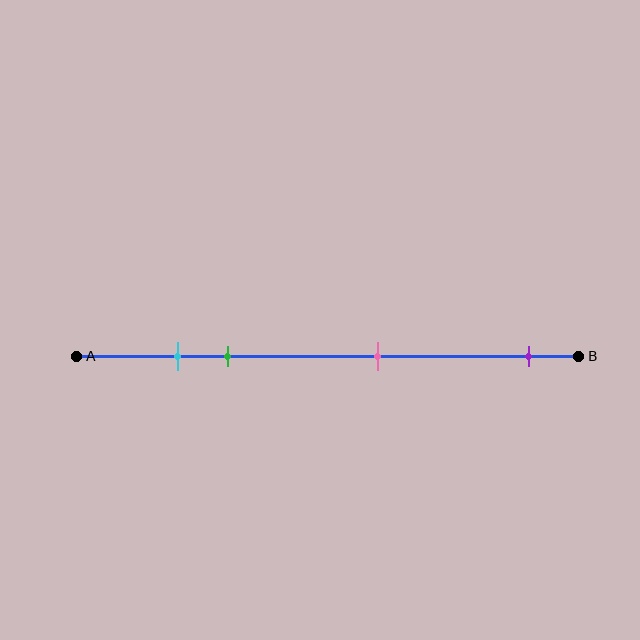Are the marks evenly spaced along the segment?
No, the marks are not evenly spaced.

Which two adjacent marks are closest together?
The cyan and green marks are the closest adjacent pair.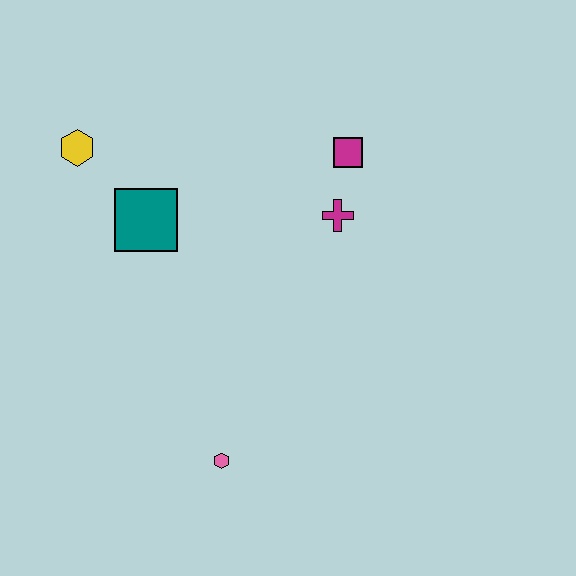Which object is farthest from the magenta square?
The pink hexagon is farthest from the magenta square.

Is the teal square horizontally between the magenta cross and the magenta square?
No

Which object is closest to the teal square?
The yellow hexagon is closest to the teal square.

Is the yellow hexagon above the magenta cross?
Yes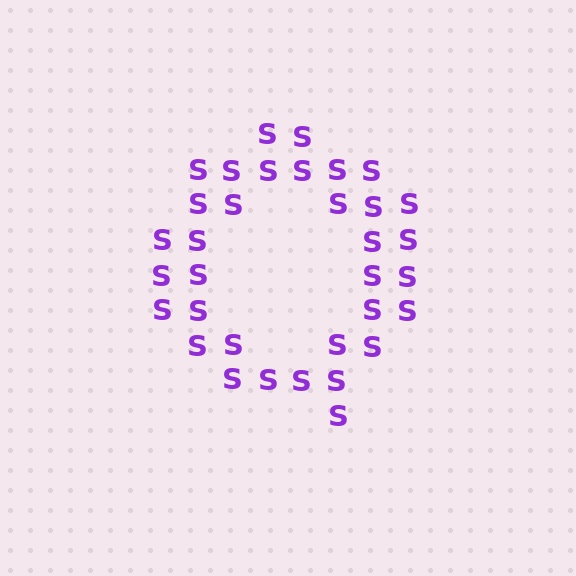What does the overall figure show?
The overall figure shows the letter Q.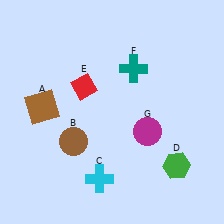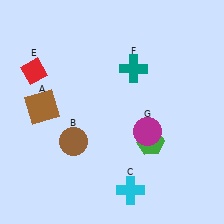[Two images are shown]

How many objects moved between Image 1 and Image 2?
3 objects moved between the two images.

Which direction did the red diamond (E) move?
The red diamond (E) moved left.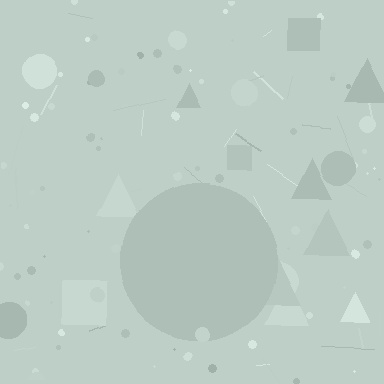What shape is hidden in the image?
A circle is hidden in the image.